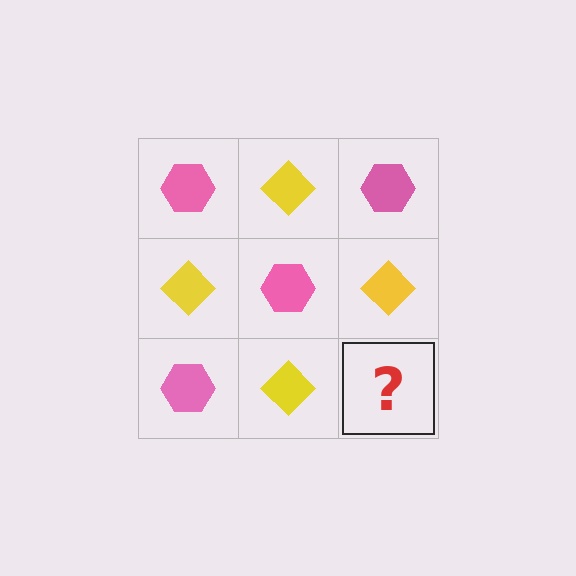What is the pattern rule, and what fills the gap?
The rule is that it alternates pink hexagon and yellow diamond in a checkerboard pattern. The gap should be filled with a pink hexagon.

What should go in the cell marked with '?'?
The missing cell should contain a pink hexagon.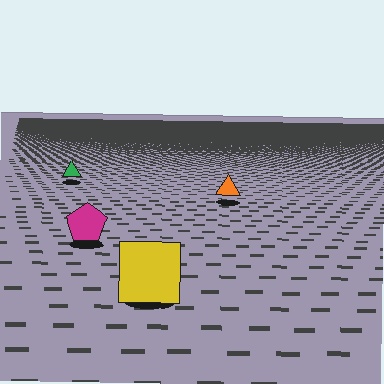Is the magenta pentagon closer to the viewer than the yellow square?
No. The yellow square is closer — you can tell from the texture gradient: the ground texture is coarser near it.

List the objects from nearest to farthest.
From nearest to farthest: the yellow square, the magenta pentagon, the orange triangle, the green triangle.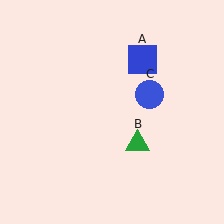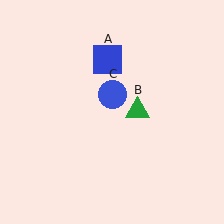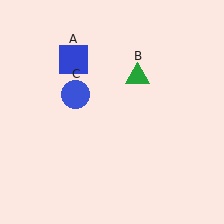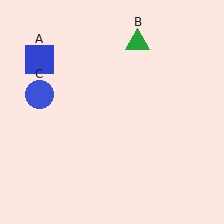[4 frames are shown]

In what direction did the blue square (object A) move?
The blue square (object A) moved left.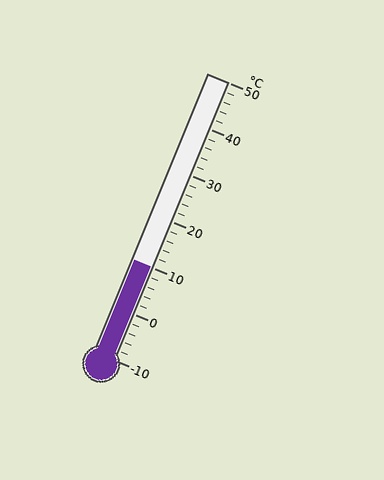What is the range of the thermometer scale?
The thermometer scale ranges from -10°C to 50°C.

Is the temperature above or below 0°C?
The temperature is above 0°C.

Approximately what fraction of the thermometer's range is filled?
The thermometer is filled to approximately 35% of its range.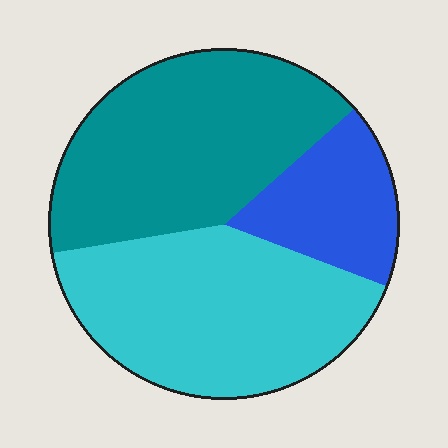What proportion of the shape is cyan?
Cyan takes up about two fifths (2/5) of the shape.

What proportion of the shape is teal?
Teal covers roughly 40% of the shape.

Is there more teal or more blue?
Teal.